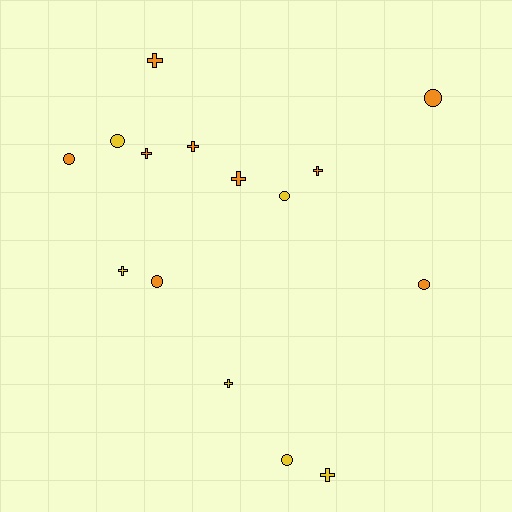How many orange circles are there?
There are 4 orange circles.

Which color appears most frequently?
Orange, with 9 objects.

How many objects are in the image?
There are 15 objects.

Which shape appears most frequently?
Cross, with 8 objects.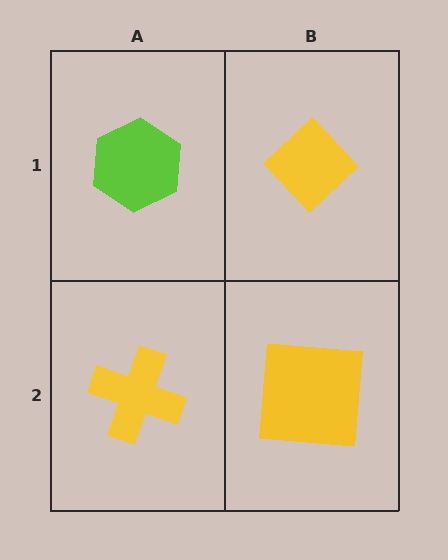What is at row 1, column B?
A yellow diamond.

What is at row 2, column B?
A yellow square.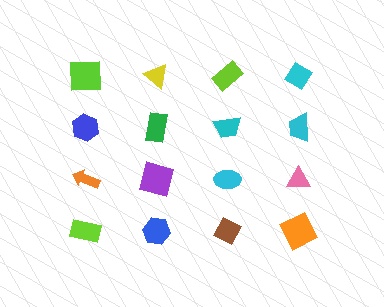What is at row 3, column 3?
A cyan ellipse.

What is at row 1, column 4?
A cyan diamond.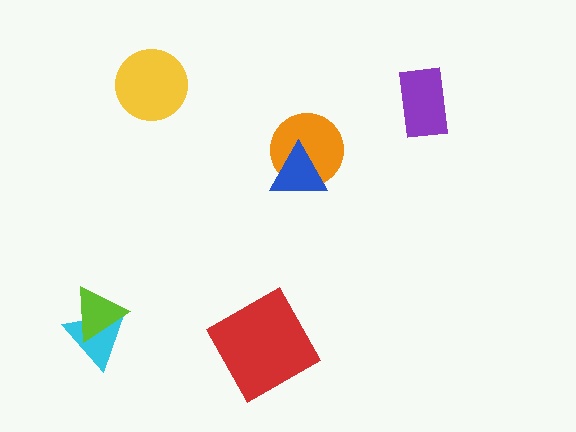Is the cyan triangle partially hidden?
Yes, it is partially covered by another shape.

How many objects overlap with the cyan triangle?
1 object overlaps with the cyan triangle.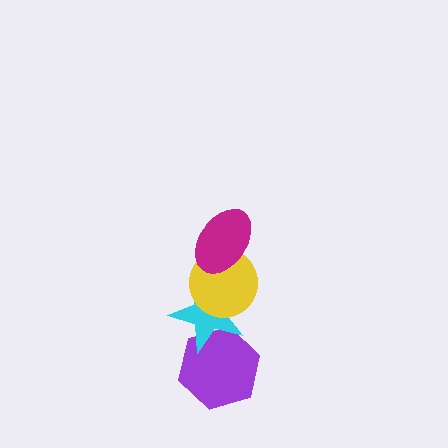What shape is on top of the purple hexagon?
The cyan star is on top of the purple hexagon.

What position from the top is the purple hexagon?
The purple hexagon is 4th from the top.